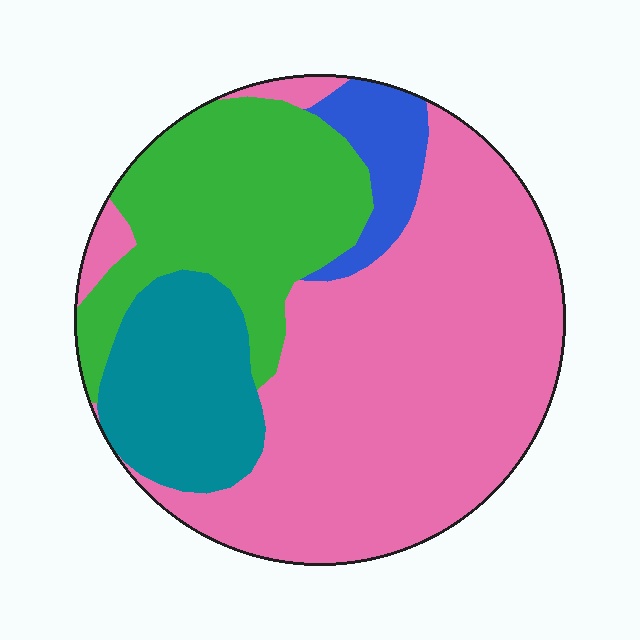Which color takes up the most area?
Pink, at roughly 55%.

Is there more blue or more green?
Green.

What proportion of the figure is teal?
Teal covers roughly 15% of the figure.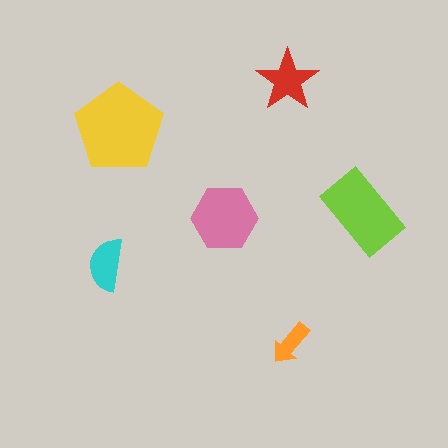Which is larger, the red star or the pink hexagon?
The pink hexagon.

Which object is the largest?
The yellow pentagon.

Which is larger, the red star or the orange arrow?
The red star.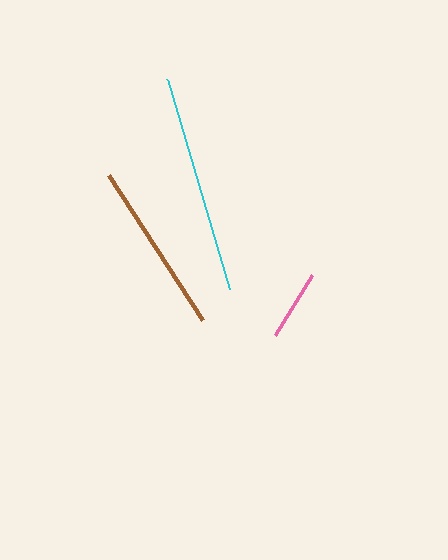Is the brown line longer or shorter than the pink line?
The brown line is longer than the pink line.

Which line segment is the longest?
The cyan line is the longest at approximately 219 pixels.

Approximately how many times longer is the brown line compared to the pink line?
The brown line is approximately 2.5 times the length of the pink line.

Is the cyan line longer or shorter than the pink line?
The cyan line is longer than the pink line.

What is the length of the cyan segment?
The cyan segment is approximately 219 pixels long.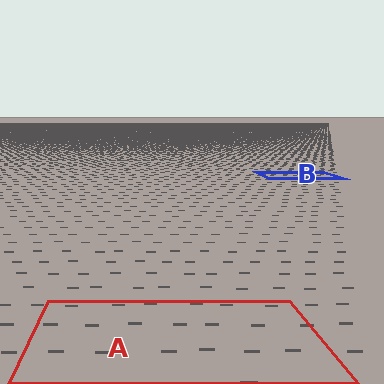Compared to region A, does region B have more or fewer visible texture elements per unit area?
Region B has more texture elements per unit area — they are packed more densely because it is farther away.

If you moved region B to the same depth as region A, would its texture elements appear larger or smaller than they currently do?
They would appear larger. At a closer depth, the same texture elements are projected at a bigger on-screen size.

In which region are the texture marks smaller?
The texture marks are smaller in region B, because it is farther away.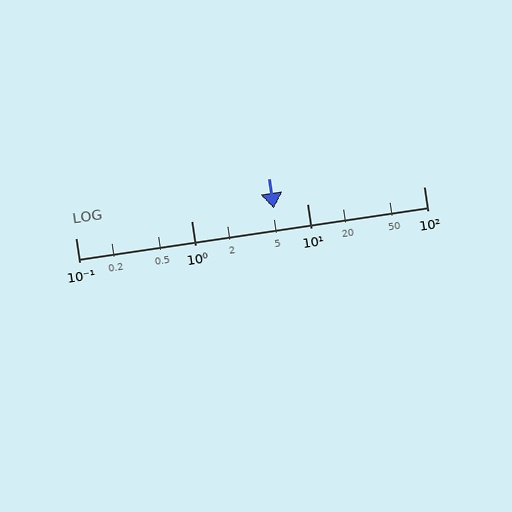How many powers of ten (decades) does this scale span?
The scale spans 3 decades, from 0.1 to 100.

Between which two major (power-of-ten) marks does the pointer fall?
The pointer is between 1 and 10.